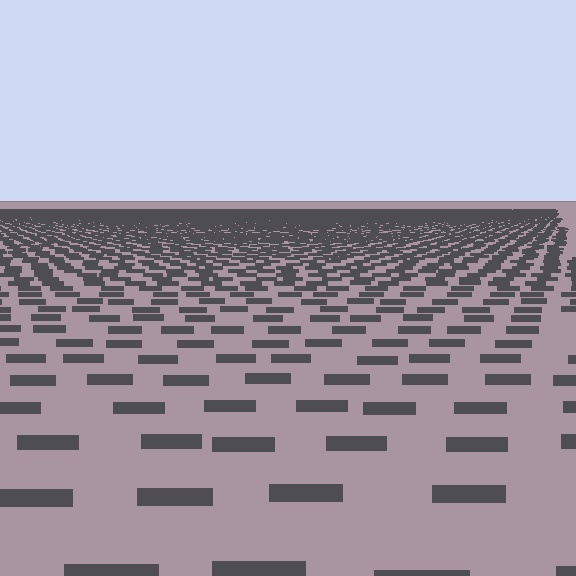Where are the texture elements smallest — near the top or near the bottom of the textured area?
Near the top.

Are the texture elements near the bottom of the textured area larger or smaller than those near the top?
Larger. Near the bottom, elements are closer to the viewer and appear at a bigger on-screen size.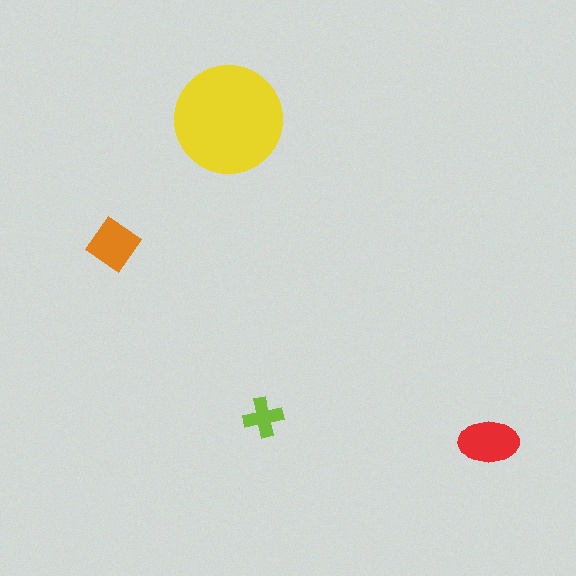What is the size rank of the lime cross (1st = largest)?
4th.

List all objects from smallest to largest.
The lime cross, the orange diamond, the red ellipse, the yellow circle.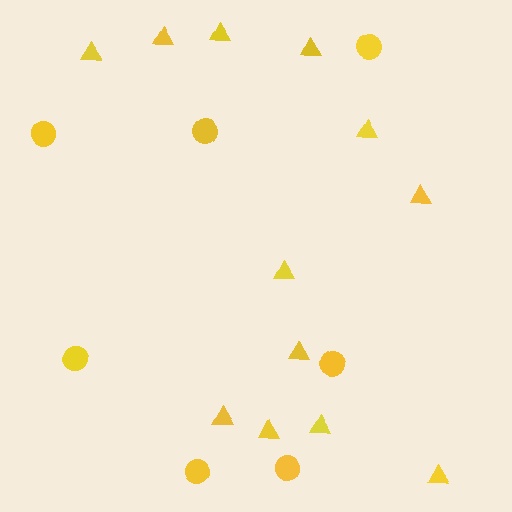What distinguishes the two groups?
There are 2 groups: one group of circles (7) and one group of triangles (12).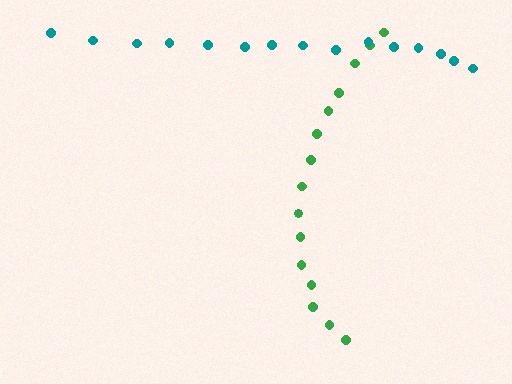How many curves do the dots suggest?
There are 2 distinct paths.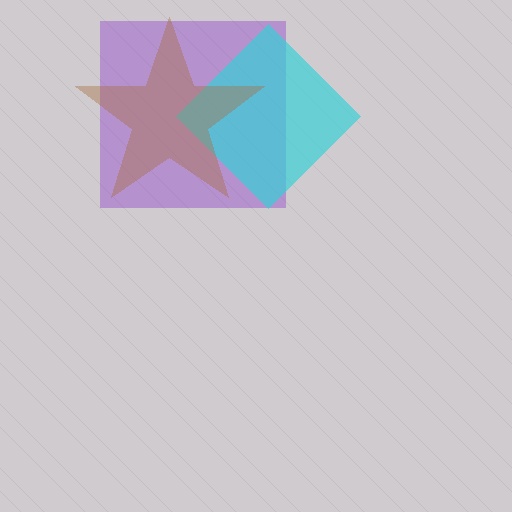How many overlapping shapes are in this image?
There are 3 overlapping shapes in the image.